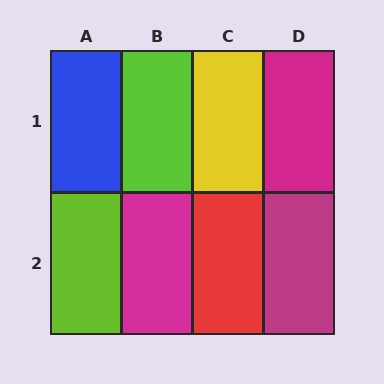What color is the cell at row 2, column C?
Red.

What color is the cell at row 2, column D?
Magenta.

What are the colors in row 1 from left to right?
Blue, lime, yellow, magenta.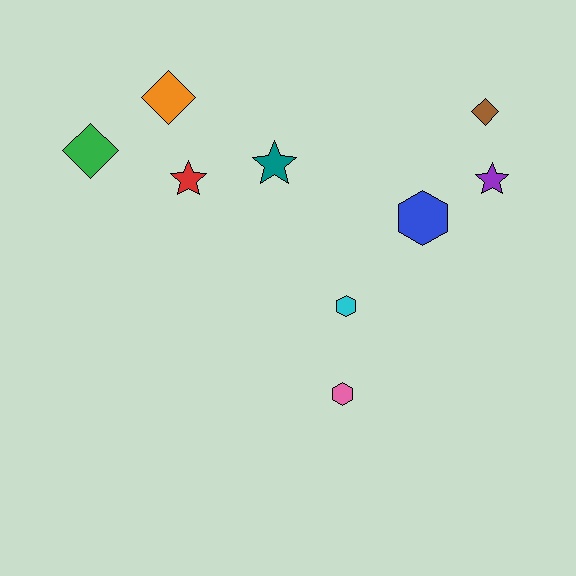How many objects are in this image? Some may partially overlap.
There are 9 objects.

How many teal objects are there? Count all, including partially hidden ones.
There is 1 teal object.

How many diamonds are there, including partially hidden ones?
There are 3 diamonds.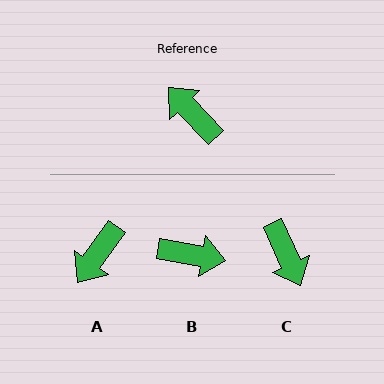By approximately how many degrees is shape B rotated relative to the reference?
Approximately 143 degrees clockwise.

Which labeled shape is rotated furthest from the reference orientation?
C, about 161 degrees away.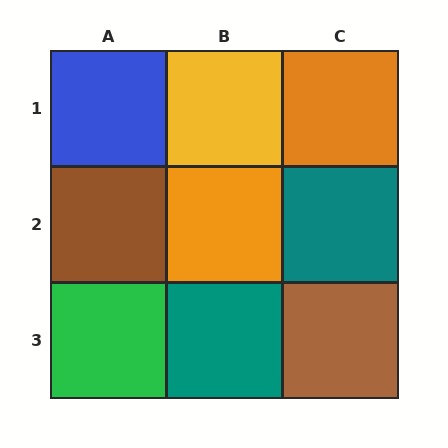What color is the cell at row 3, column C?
Brown.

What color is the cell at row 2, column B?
Orange.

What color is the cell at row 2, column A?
Brown.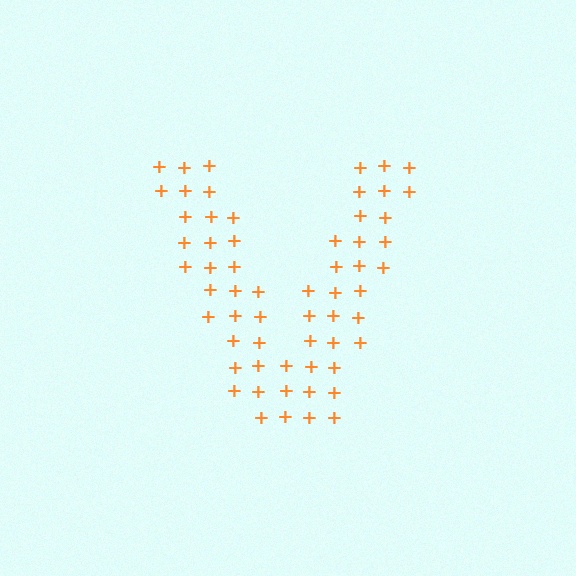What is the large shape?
The large shape is the letter V.